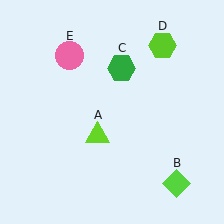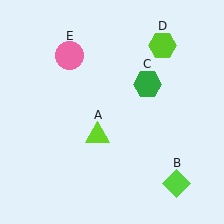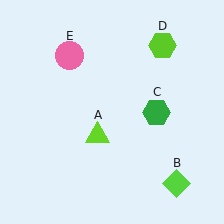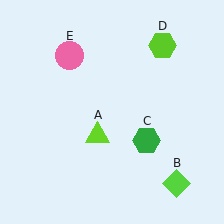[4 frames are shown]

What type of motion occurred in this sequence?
The green hexagon (object C) rotated clockwise around the center of the scene.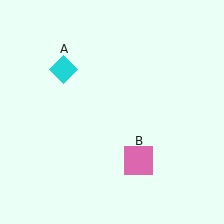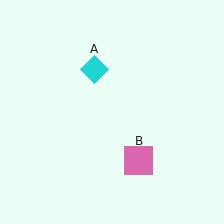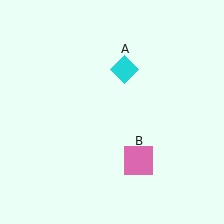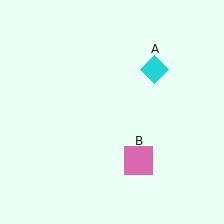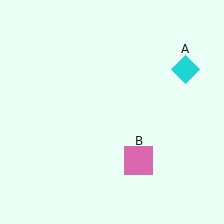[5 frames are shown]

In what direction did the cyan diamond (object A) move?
The cyan diamond (object A) moved right.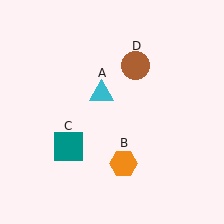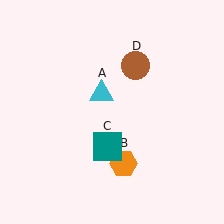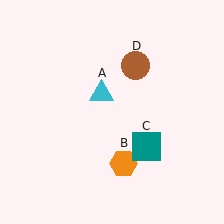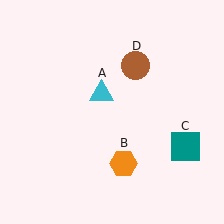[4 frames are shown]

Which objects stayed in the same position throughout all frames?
Cyan triangle (object A) and orange hexagon (object B) and brown circle (object D) remained stationary.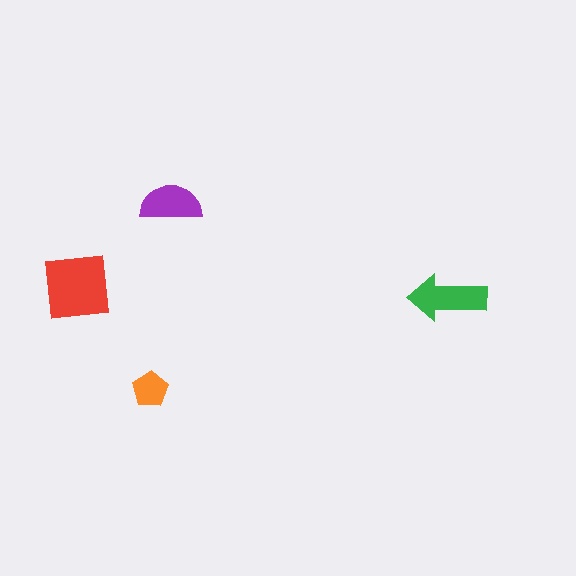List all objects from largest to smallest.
The red square, the green arrow, the purple semicircle, the orange pentagon.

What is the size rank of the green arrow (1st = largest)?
2nd.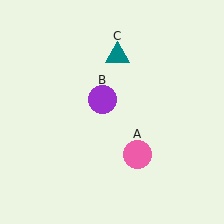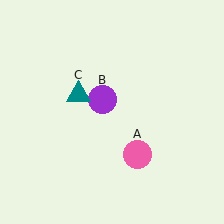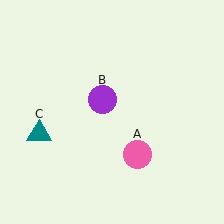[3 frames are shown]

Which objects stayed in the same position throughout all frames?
Pink circle (object A) and purple circle (object B) remained stationary.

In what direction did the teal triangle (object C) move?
The teal triangle (object C) moved down and to the left.